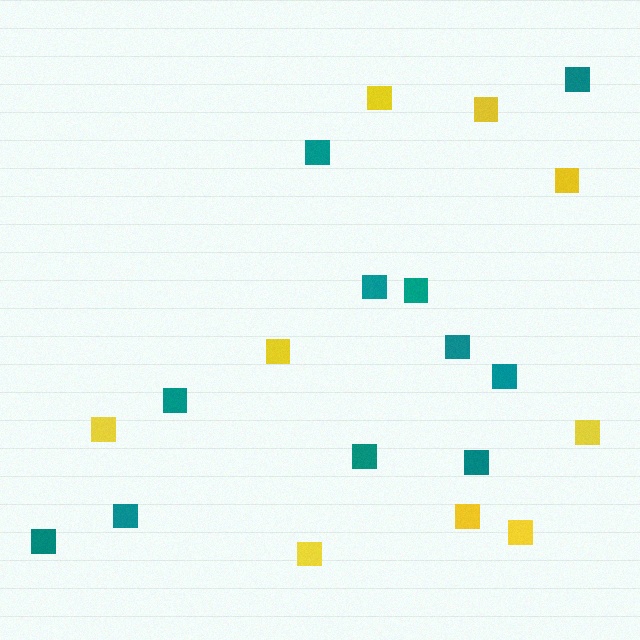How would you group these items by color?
There are 2 groups: one group of teal squares (11) and one group of yellow squares (9).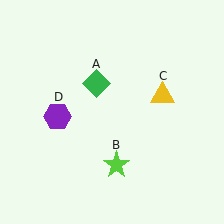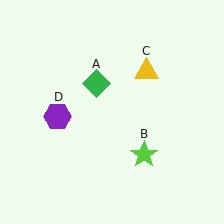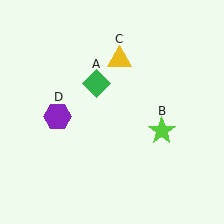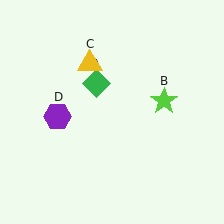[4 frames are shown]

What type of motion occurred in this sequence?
The lime star (object B), yellow triangle (object C) rotated counterclockwise around the center of the scene.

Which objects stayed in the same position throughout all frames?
Green diamond (object A) and purple hexagon (object D) remained stationary.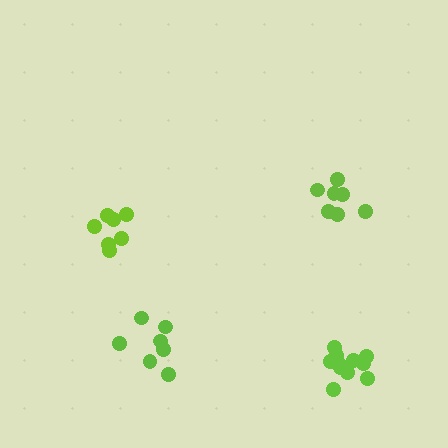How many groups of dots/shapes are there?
There are 4 groups.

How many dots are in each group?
Group 1: 7 dots, Group 2: 7 dots, Group 3: 7 dots, Group 4: 11 dots (32 total).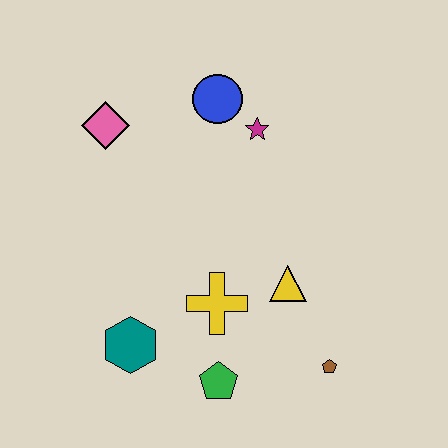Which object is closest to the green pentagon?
The yellow cross is closest to the green pentagon.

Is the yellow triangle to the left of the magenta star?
No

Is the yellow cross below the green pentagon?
No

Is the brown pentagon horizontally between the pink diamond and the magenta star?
No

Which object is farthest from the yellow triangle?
The pink diamond is farthest from the yellow triangle.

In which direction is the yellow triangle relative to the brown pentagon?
The yellow triangle is above the brown pentagon.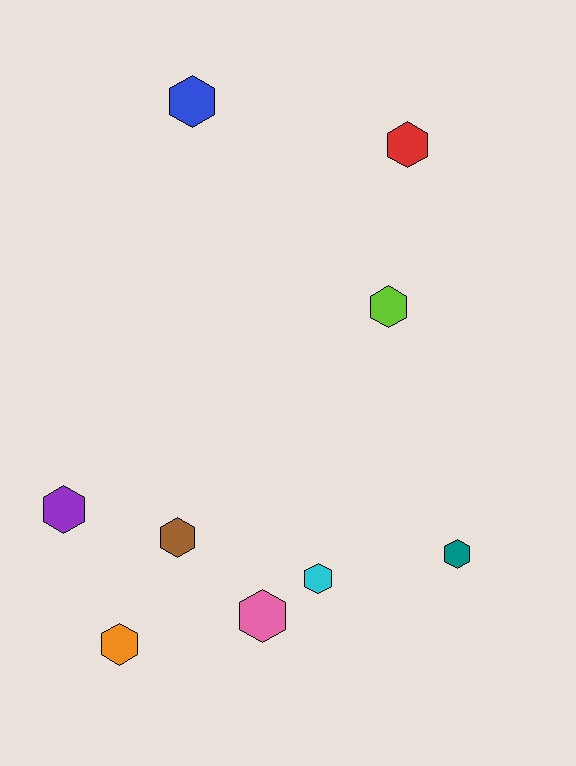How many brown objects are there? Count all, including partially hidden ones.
There is 1 brown object.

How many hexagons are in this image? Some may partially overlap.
There are 9 hexagons.